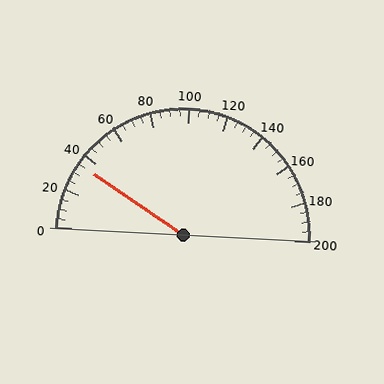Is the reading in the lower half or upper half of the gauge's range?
The reading is in the lower half of the range (0 to 200).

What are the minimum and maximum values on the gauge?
The gauge ranges from 0 to 200.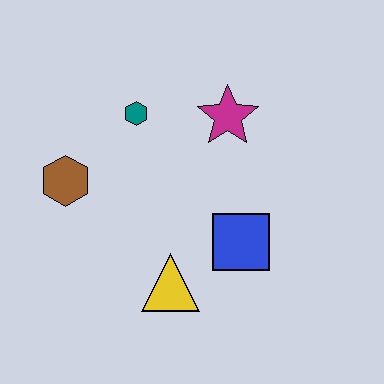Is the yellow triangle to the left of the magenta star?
Yes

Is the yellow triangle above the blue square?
No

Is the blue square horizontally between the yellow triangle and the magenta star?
No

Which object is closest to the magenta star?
The teal hexagon is closest to the magenta star.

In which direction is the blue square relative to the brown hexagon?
The blue square is to the right of the brown hexagon.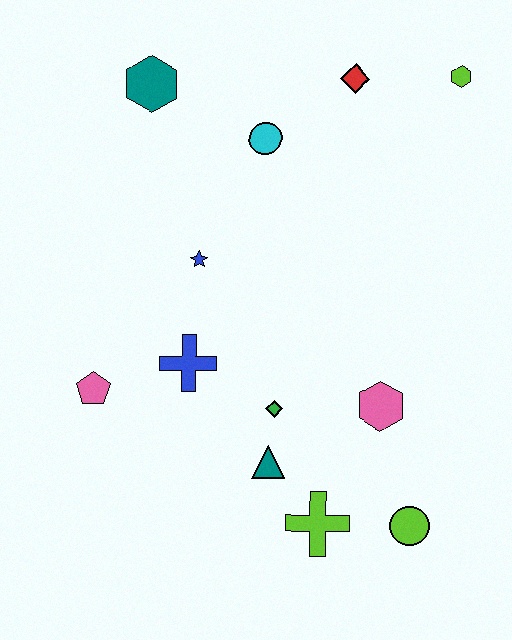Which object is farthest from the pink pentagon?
The lime hexagon is farthest from the pink pentagon.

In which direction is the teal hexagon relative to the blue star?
The teal hexagon is above the blue star.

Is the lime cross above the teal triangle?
No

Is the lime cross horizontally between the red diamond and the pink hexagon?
No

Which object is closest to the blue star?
The blue cross is closest to the blue star.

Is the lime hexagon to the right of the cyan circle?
Yes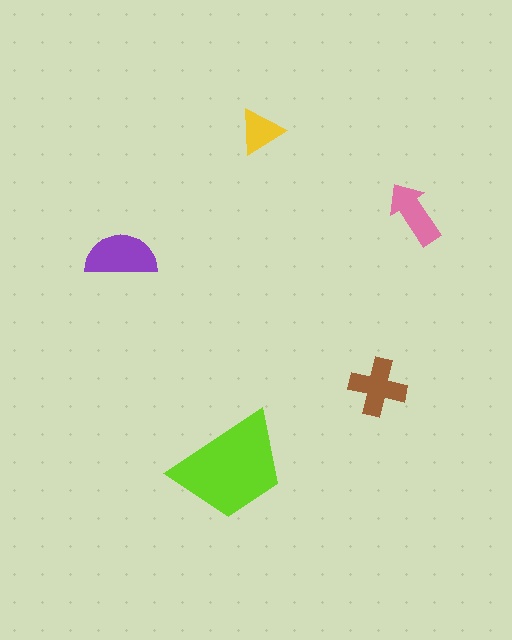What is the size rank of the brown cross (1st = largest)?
3rd.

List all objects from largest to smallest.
The lime trapezoid, the purple semicircle, the brown cross, the pink arrow, the yellow triangle.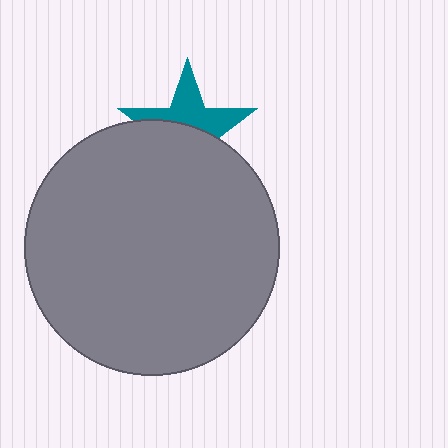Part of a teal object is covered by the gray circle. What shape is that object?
It is a star.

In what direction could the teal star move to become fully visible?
The teal star could move up. That would shift it out from behind the gray circle entirely.